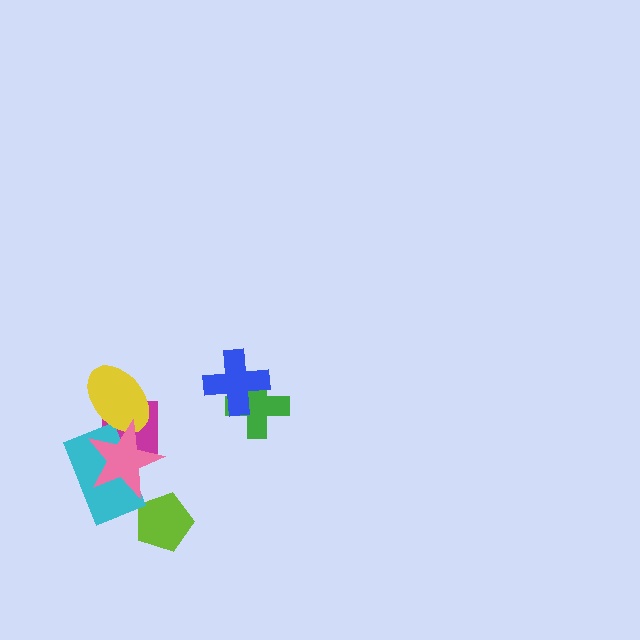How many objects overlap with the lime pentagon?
0 objects overlap with the lime pentagon.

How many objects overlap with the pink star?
3 objects overlap with the pink star.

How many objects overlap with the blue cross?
1 object overlaps with the blue cross.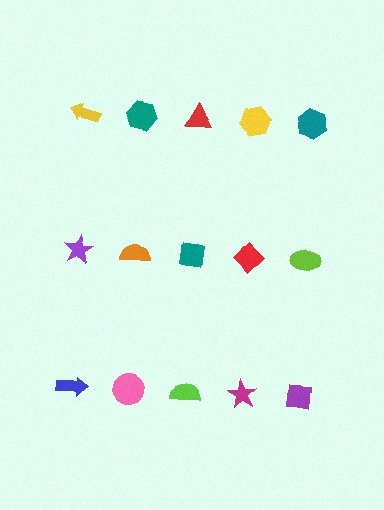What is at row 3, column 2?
A pink circle.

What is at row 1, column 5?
A teal hexagon.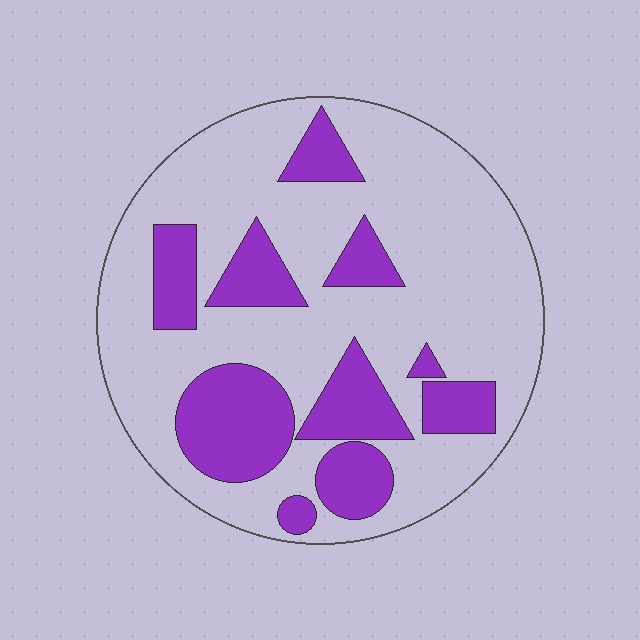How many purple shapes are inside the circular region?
10.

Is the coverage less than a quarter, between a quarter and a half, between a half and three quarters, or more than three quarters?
Between a quarter and a half.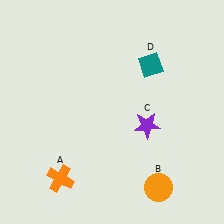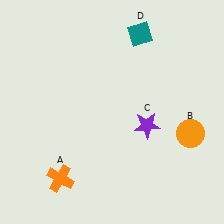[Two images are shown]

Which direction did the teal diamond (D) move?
The teal diamond (D) moved up.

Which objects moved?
The objects that moved are: the orange circle (B), the teal diamond (D).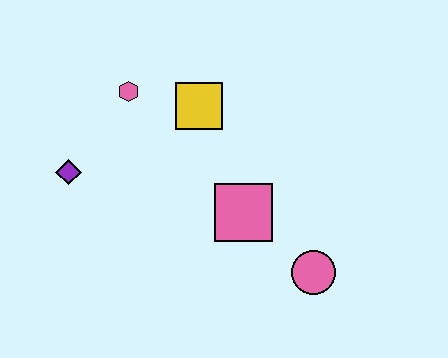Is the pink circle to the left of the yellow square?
No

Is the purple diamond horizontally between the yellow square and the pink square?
No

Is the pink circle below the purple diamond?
Yes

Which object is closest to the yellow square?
The pink hexagon is closest to the yellow square.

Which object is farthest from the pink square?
The purple diamond is farthest from the pink square.